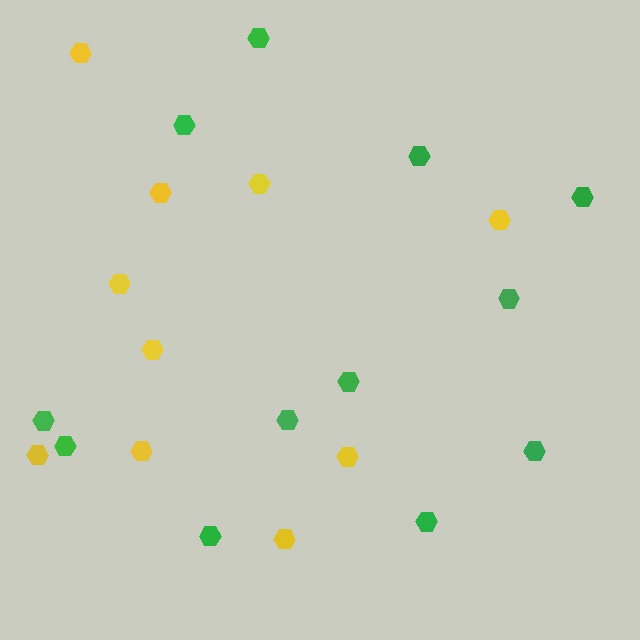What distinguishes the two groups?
There are 2 groups: one group of green hexagons (12) and one group of yellow hexagons (10).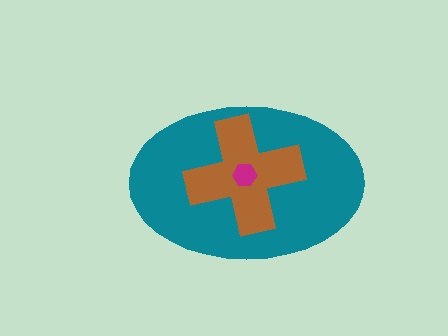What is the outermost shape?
The teal ellipse.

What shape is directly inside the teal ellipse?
The brown cross.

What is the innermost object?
The magenta hexagon.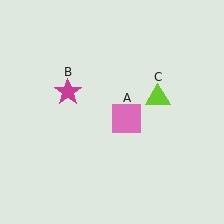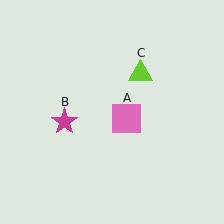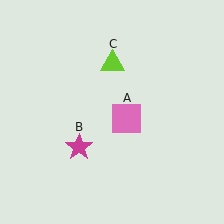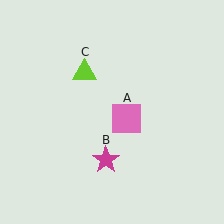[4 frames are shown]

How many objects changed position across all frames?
2 objects changed position: magenta star (object B), lime triangle (object C).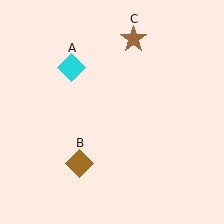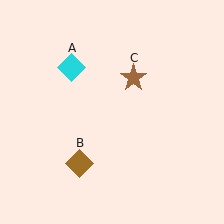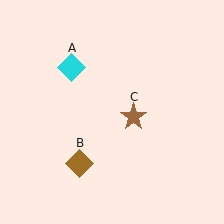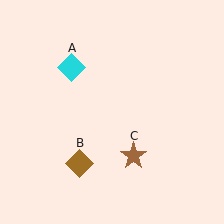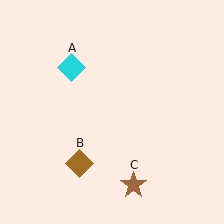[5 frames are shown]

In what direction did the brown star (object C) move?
The brown star (object C) moved down.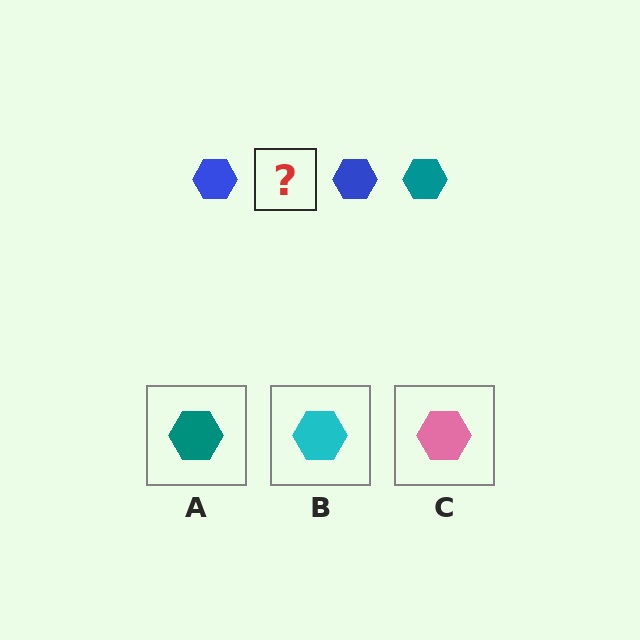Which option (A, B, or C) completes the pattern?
A.